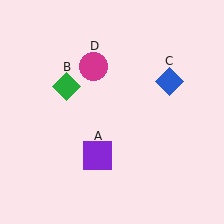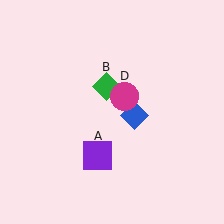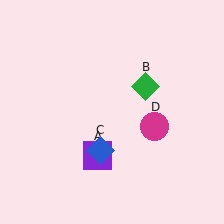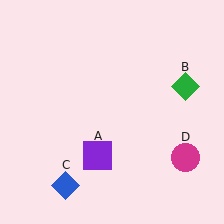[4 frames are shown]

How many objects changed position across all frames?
3 objects changed position: green diamond (object B), blue diamond (object C), magenta circle (object D).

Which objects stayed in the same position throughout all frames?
Purple square (object A) remained stationary.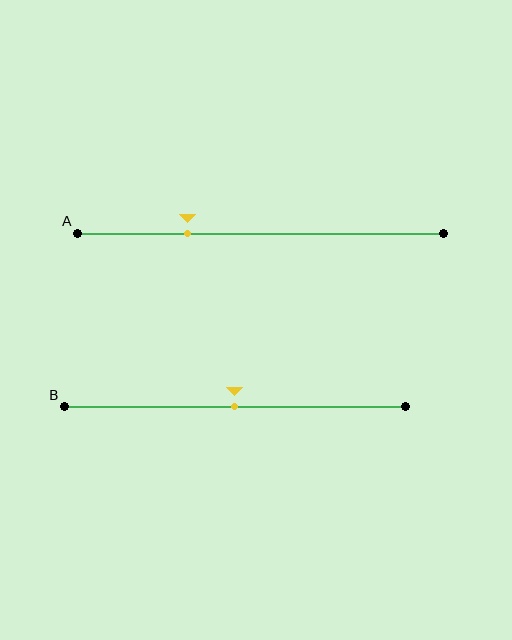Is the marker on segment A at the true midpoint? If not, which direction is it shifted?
No, the marker on segment A is shifted to the left by about 20% of the segment length.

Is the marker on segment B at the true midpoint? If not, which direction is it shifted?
Yes, the marker on segment B is at the true midpoint.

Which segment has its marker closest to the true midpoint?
Segment B has its marker closest to the true midpoint.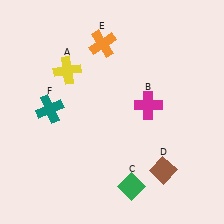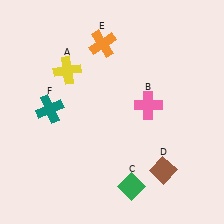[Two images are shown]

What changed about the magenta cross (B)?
In Image 1, B is magenta. In Image 2, it changed to pink.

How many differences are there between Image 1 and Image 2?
There is 1 difference between the two images.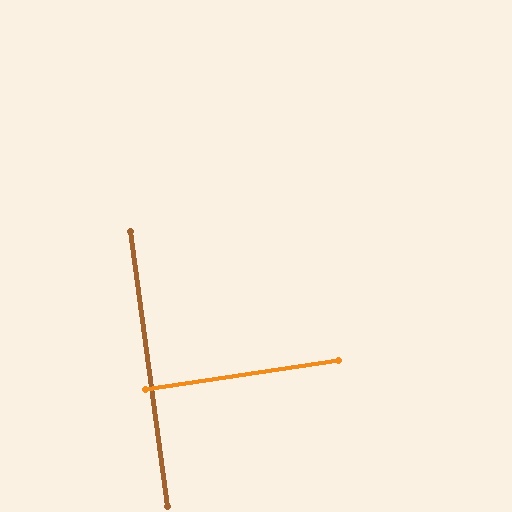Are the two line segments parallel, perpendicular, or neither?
Perpendicular — they meet at approximately 89°.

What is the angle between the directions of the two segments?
Approximately 89 degrees.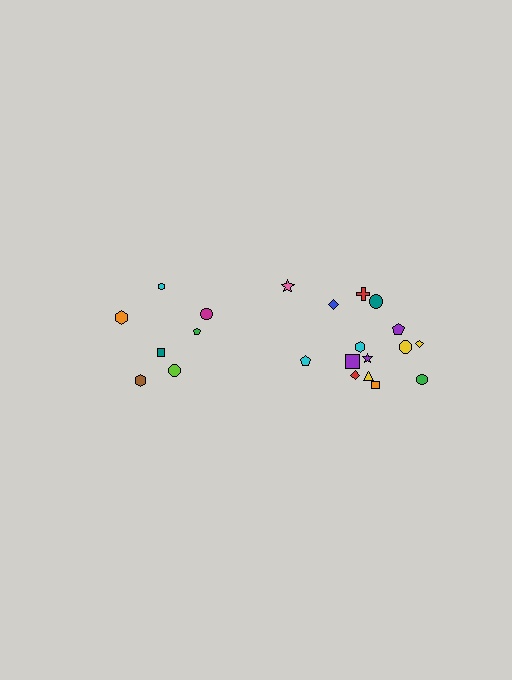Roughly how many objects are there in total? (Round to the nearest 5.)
Roughly 20 objects in total.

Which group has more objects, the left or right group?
The right group.